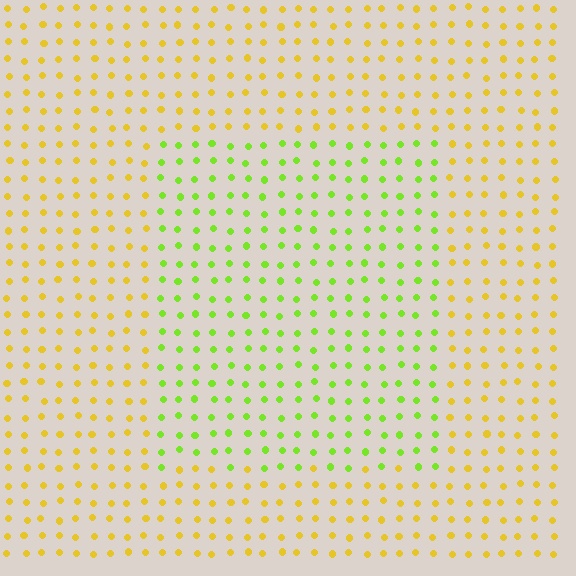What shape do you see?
I see a rectangle.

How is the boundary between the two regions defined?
The boundary is defined purely by a slight shift in hue (about 45 degrees). Spacing, size, and orientation are identical on both sides.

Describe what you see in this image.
The image is filled with small yellow elements in a uniform arrangement. A rectangle-shaped region is visible where the elements are tinted to a slightly different hue, forming a subtle color boundary.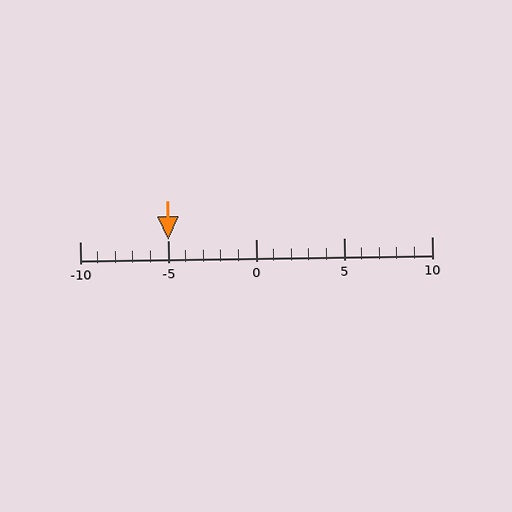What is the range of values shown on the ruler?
The ruler shows values from -10 to 10.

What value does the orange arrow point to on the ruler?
The orange arrow points to approximately -5.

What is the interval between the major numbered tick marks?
The major tick marks are spaced 5 units apart.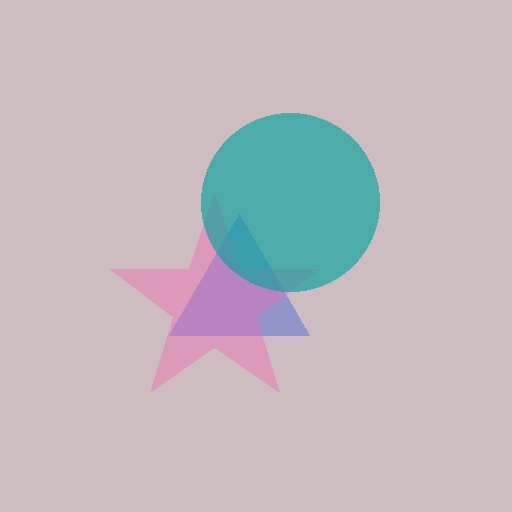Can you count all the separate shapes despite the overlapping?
Yes, there are 3 separate shapes.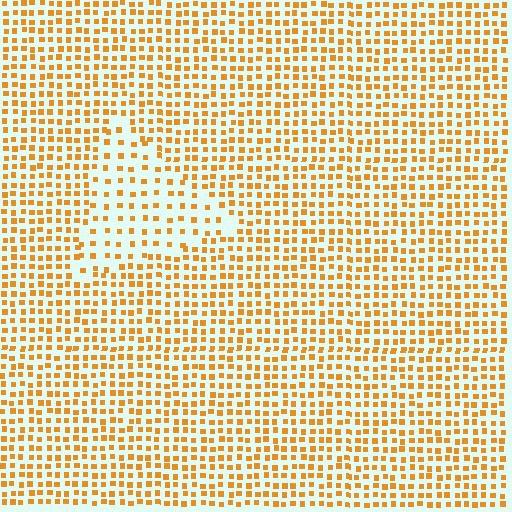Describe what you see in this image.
The image contains small orange elements arranged at two different densities. A triangle-shaped region is visible where the elements are less densely packed than the surrounding area.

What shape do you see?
I see a triangle.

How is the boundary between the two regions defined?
The boundary is defined by a change in element density (approximately 1.9x ratio). All elements are the same color, size, and shape.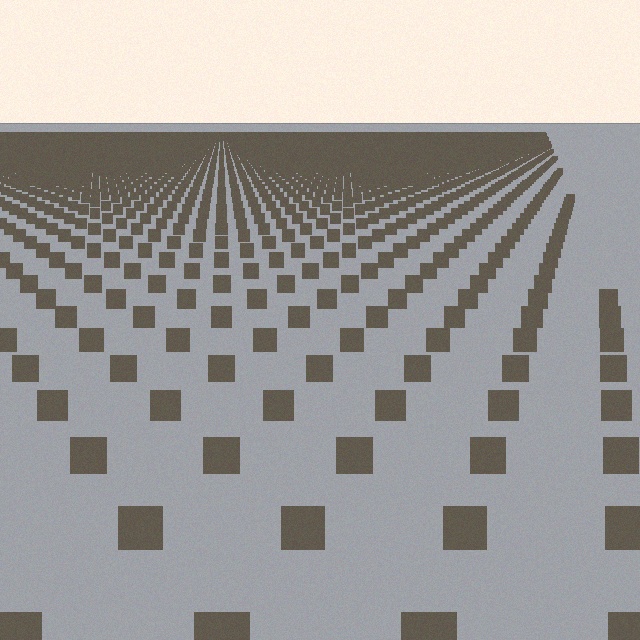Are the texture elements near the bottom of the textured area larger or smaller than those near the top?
Larger. Near the bottom, elements are closer to the viewer and appear at a bigger on-screen size.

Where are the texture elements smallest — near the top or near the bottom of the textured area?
Near the top.